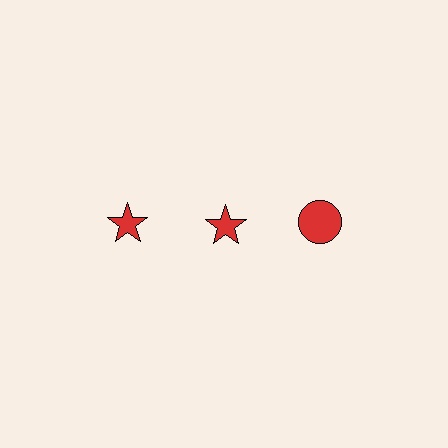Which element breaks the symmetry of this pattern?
The red circle in the top row, center column breaks the symmetry. All other shapes are red stars.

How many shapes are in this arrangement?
There are 3 shapes arranged in a grid pattern.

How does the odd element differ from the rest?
It has a different shape: circle instead of star.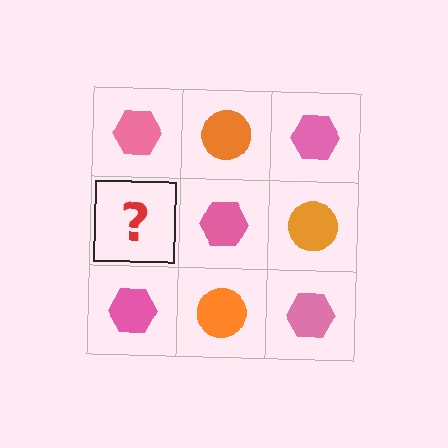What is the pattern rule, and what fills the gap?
The rule is that it alternates pink hexagon and orange circle in a checkerboard pattern. The gap should be filled with an orange circle.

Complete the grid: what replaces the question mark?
The question mark should be replaced with an orange circle.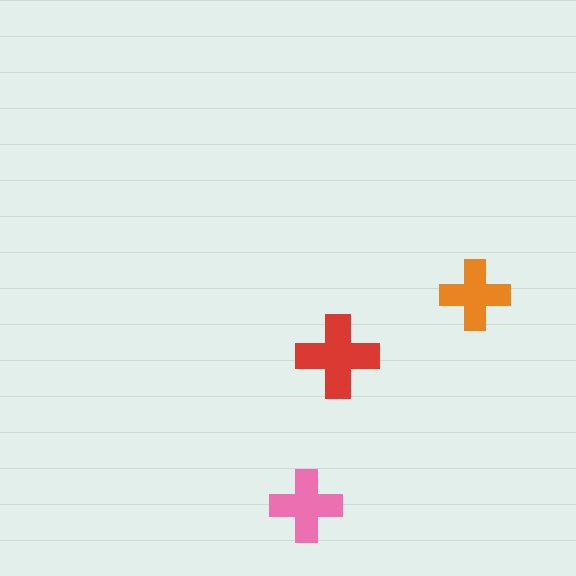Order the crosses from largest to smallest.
the red one, the pink one, the orange one.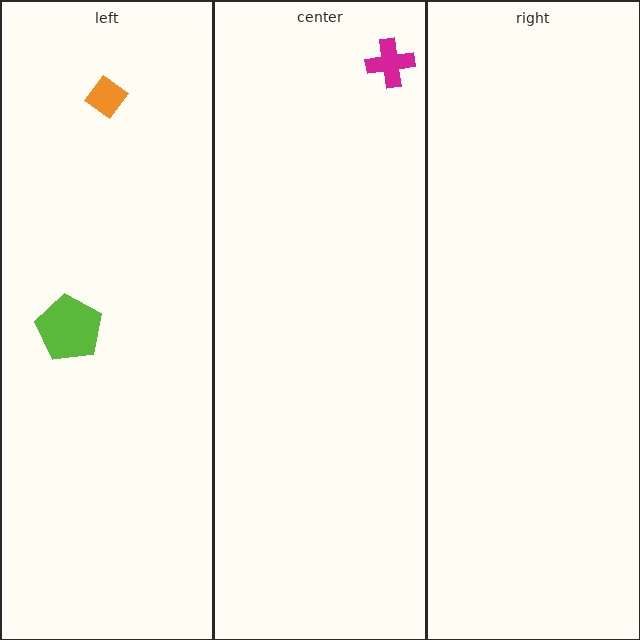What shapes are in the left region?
The orange diamond, the lime pentagon.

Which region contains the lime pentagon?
The left region.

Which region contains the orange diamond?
The left region.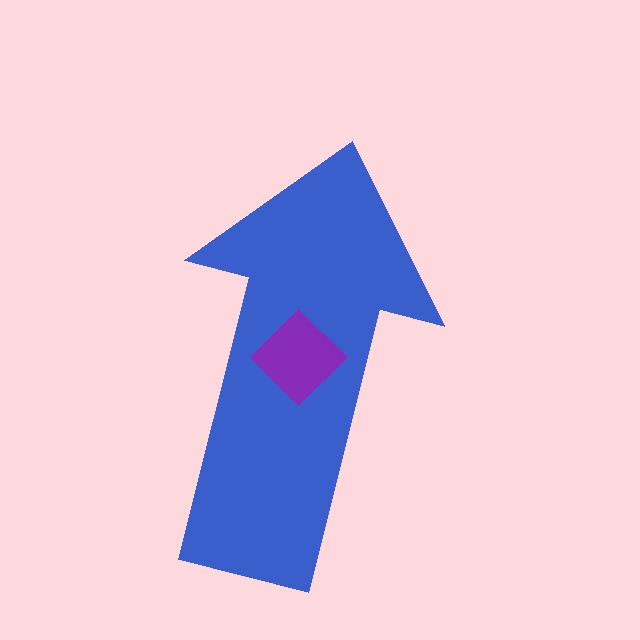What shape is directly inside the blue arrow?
The purple diamond.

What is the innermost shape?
The purple diamond.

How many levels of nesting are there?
2.